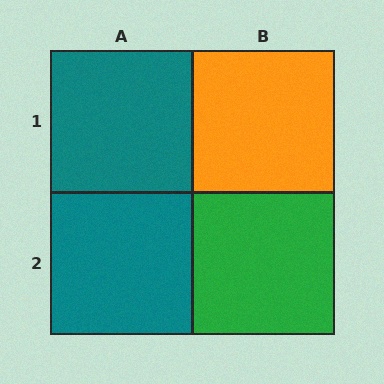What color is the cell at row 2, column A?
Teal.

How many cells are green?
1 cell is green.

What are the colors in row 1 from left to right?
Teal, orange.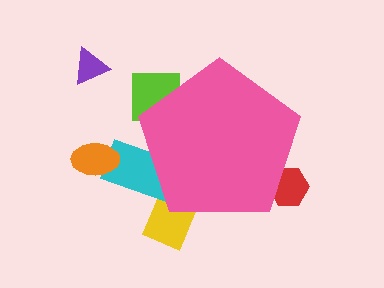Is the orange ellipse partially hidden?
No, the orange ellipse is fully visible.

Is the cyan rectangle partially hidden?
Yes, the cyan rectangle is partially hidden behind the pink pentagon.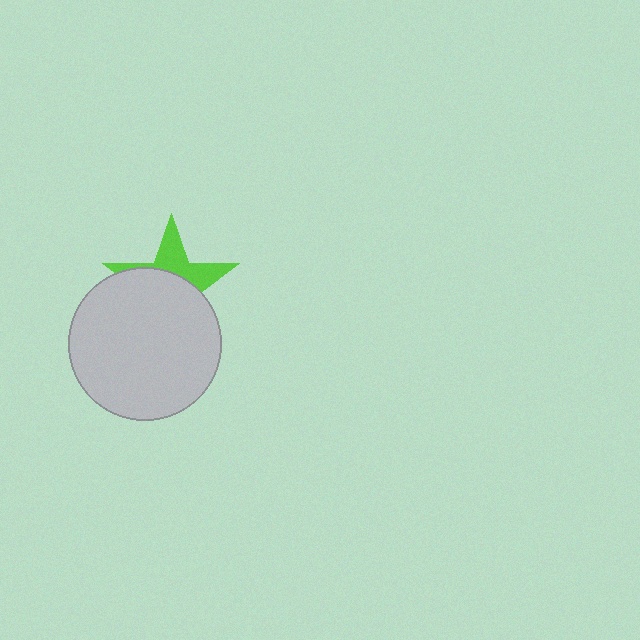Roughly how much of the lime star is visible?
A small part of it is visible (roughly 38%).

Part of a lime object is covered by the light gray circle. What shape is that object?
It is a star.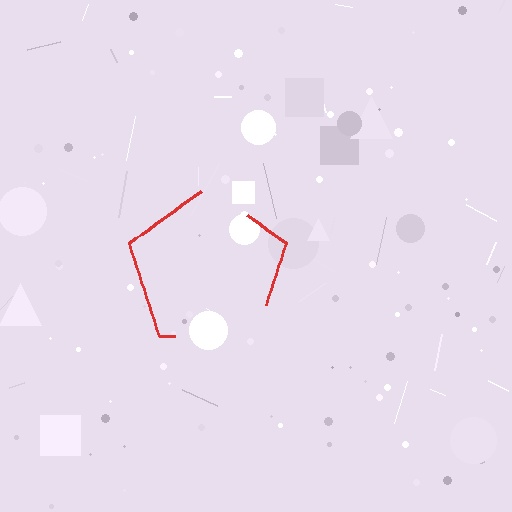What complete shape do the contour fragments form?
The contour fragments form a pentagon.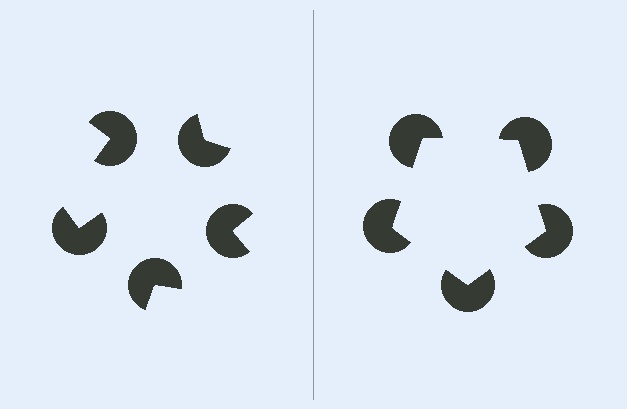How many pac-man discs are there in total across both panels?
10 — 5 on each side.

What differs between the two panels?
The pac-man discs are positioned identically on both sides; only the wedge orientations differ. On the right they align to a pentagon; on the left they are misaligned.